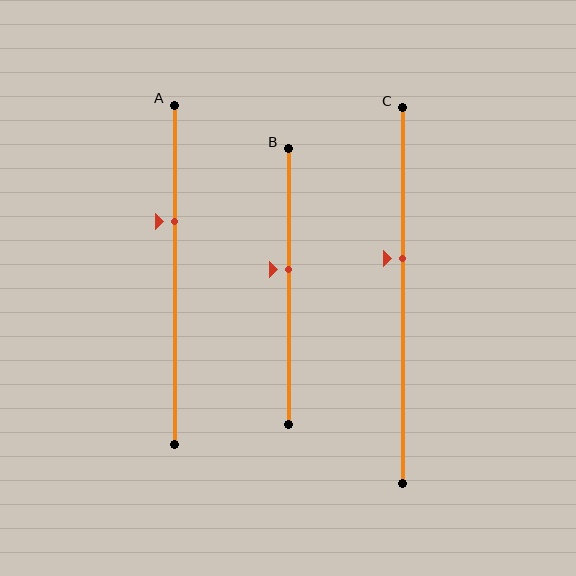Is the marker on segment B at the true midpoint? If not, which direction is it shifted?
No, the marker on segment B is shifted upward by about 6% of the segment length.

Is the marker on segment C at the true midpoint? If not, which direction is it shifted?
No, the marker on segment C is shifted upward by about 10% of the segment length.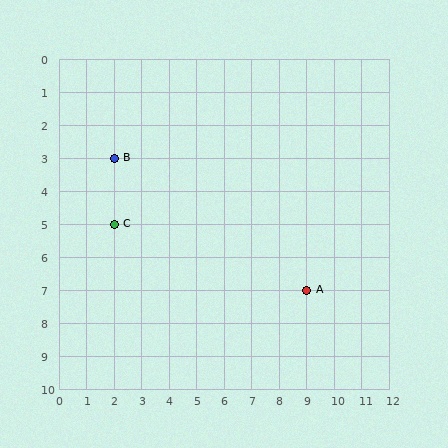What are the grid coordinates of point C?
Point C is at grid coordinates (2, 5).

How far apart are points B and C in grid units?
Points B and C are 2 rows apart.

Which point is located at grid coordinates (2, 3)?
Point B is at (2, 3).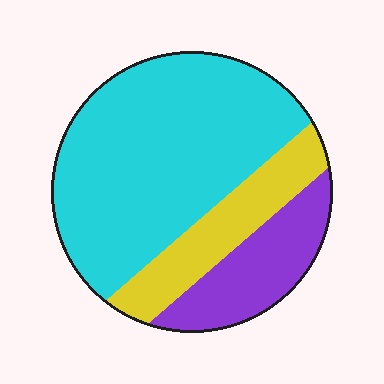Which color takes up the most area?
Cyan, at roughly 60%.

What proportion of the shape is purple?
Purple takes up about one fifth (1/5) of the shape.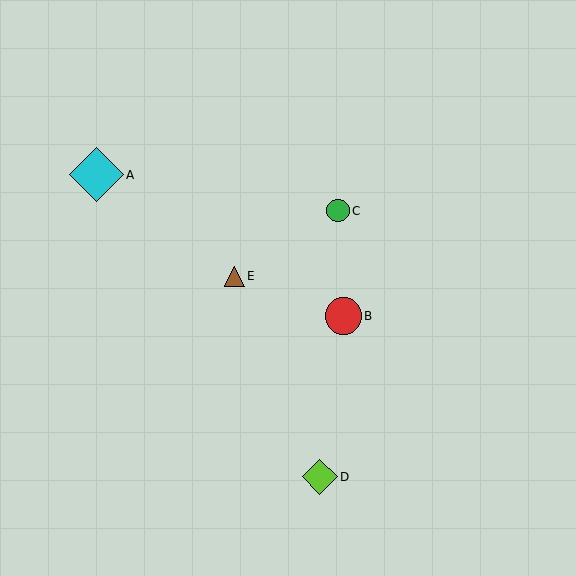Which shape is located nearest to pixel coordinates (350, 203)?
The green circle (labeled C) at (338, 211) is nearest to that location.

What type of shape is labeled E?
Shape E is a brown triangle.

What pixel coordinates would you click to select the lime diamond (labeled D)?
Click at (320, 477) to select the lime diamond D.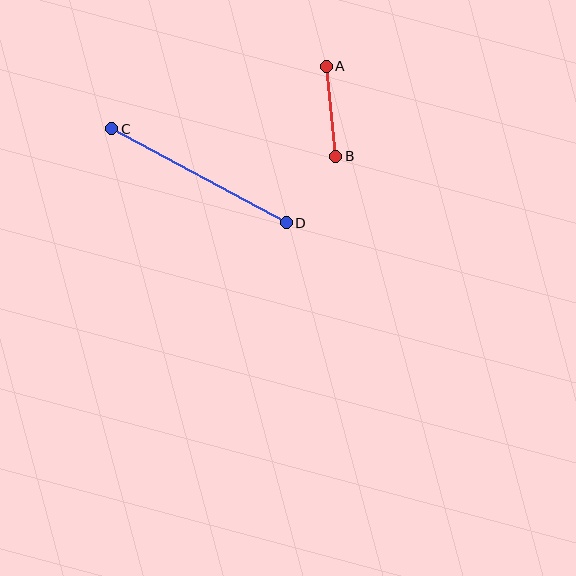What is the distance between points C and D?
The distance is approximately 198 pixels.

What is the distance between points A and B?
The distance is approximately 90 pixels.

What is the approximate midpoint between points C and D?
The midpoint is at approximately (199, 176) pixels.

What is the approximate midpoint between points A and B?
The midpoint is at approximately (331, 111) pixels.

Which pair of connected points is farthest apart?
Points C and D are farthest apart.